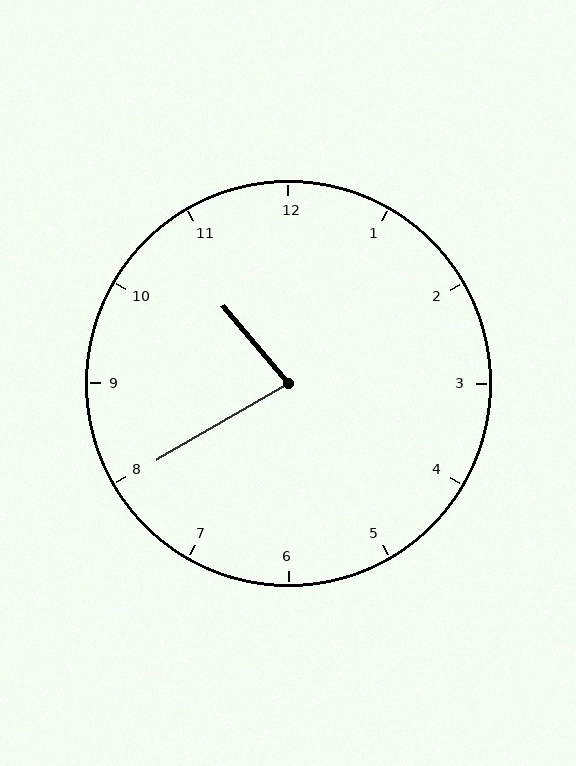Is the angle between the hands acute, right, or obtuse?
It is acute.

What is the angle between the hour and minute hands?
Approximately 80 degrees.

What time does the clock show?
10:40.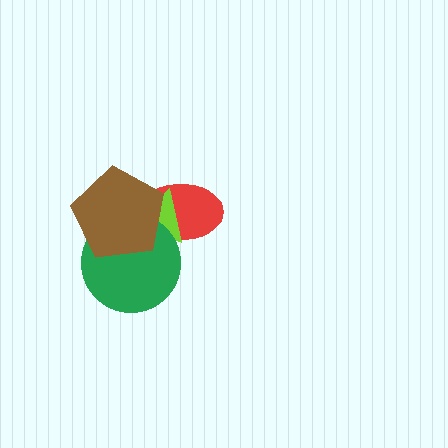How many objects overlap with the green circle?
3 objects overlap with the green circle.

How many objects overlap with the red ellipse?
3 objects overlap with the red ellipse.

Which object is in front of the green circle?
The brown pentagon is in front of the green circle.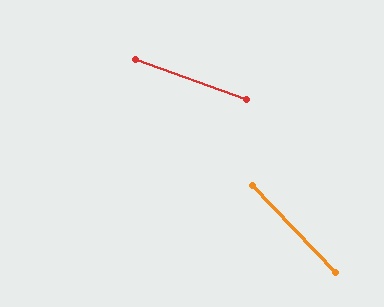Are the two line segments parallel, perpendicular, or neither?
Neither parallel nor perpendicular — they differ by about 26°.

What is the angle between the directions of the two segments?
Approximately 26 degrees.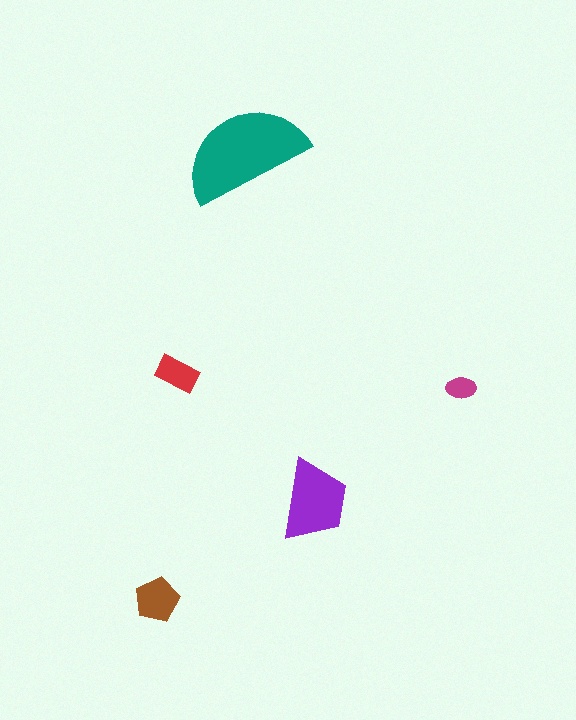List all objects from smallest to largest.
The magenta ellipse, the red rectangle, the brown pentagon, the purple trapezoid, the teal semicircle.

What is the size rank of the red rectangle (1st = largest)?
4th.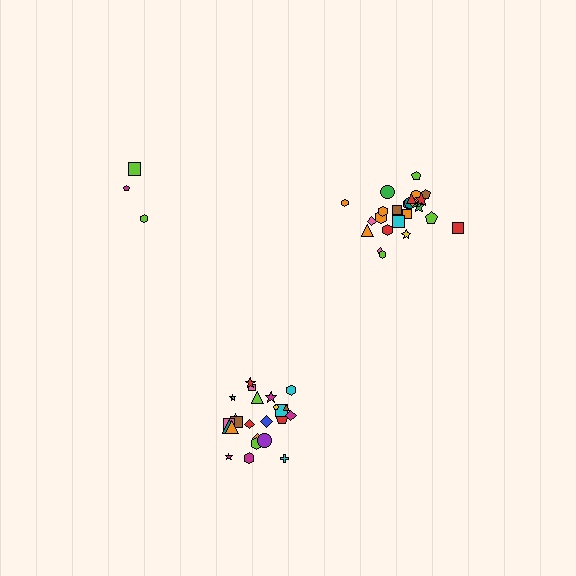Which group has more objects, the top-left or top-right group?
The top-right group.